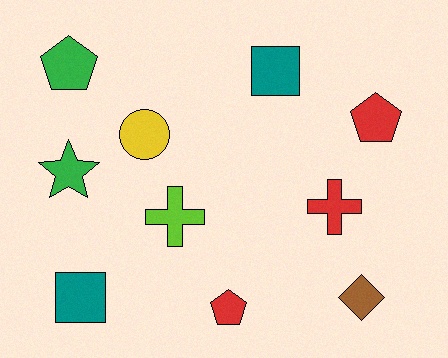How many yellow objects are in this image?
There is 1 yellow object.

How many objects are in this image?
There are 10 objects.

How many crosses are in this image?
There are 2 crosses.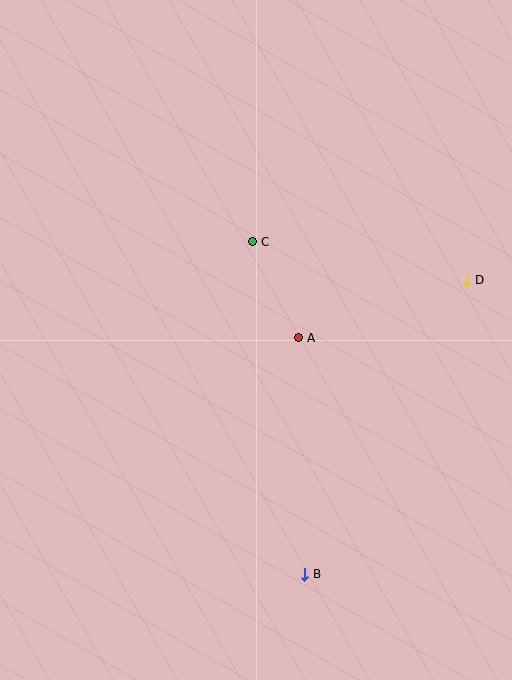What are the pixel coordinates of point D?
Point D is at (467, 280).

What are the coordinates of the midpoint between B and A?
The midpoint between B and A is at (302, 456).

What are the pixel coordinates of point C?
Point C is at (253, 242).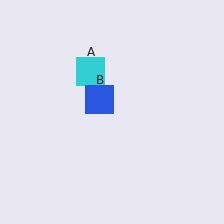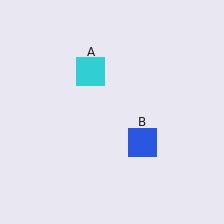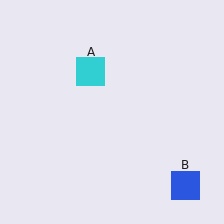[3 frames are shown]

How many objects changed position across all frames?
1 object changed position: blue square (object B).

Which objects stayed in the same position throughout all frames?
Cyan square (object A) remained stationary.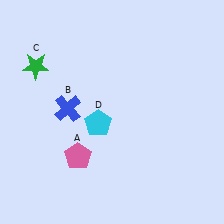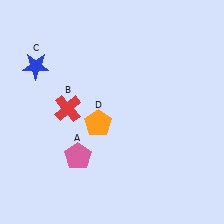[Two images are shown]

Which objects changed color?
B changed from blue to red. C changed from green to blue. D changed from cyan to orange.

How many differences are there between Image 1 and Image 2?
There are 3 differences between the two images.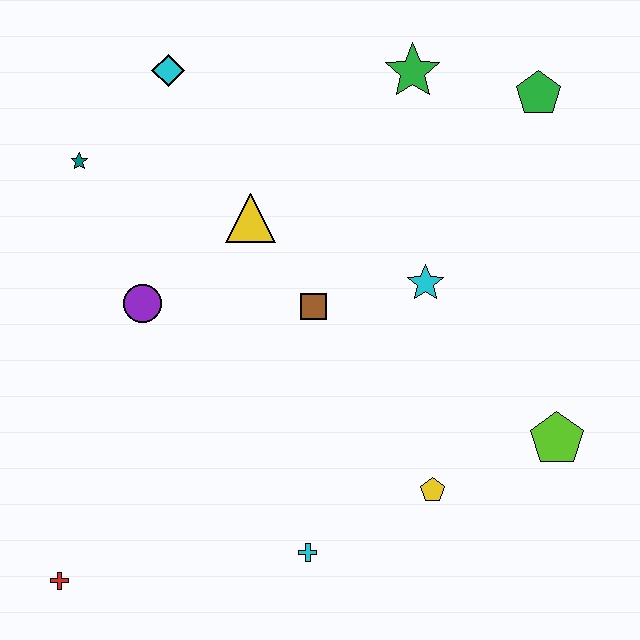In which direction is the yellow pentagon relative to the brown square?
The yellow pentagon is below the brown square.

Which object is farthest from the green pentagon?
The red cross is farthest from the green pentagon.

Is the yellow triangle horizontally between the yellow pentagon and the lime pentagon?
No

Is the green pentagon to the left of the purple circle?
No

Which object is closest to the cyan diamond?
The teal star is closest to the cyan diamond.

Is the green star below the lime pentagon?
No